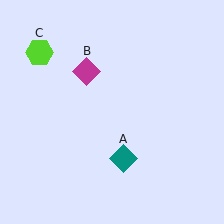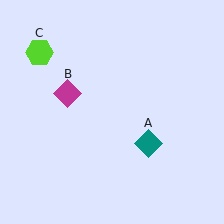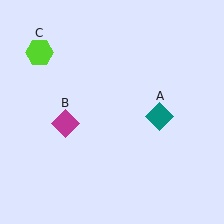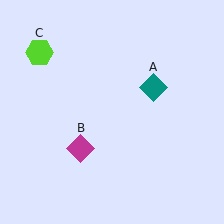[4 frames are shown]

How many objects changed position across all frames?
2 objects changed position: teal diamond (object A), magenta diamond (object B).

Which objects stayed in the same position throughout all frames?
Lime hexagon (object C) remained stationary.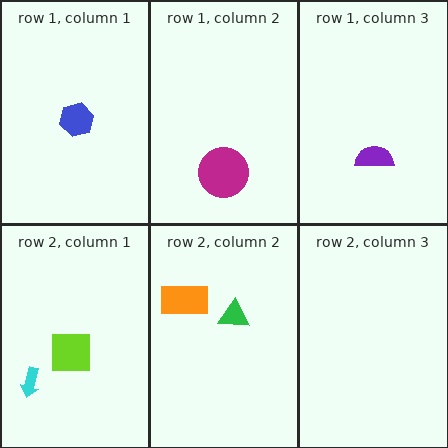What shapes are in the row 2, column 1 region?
The lime square, the cyan arrow.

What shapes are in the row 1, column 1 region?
The blue hexagon.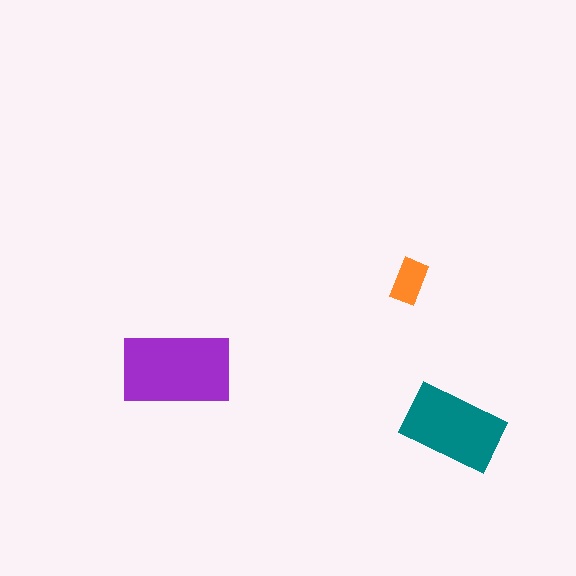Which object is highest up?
The orange rectangle is topmost.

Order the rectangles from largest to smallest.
the purple one, the teal one, the orange one.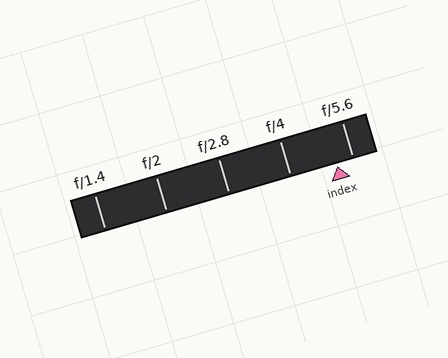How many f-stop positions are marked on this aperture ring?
There are 5 f-stop positions marked.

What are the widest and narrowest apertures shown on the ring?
The widest aperture shown is f/1.4 and the narrowest is f/5.6.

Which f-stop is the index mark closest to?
The index mark is closest to f/5.6.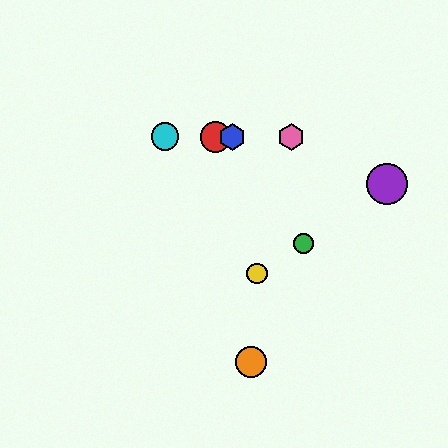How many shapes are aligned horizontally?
4 shapes (the red circle, the blue hexagon, the cyan circle, the pink hexagon) are aligned horizontally.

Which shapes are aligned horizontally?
The red circle, the blue hexagon, the cyan circle, the pink hexagon are aligned horizontally.